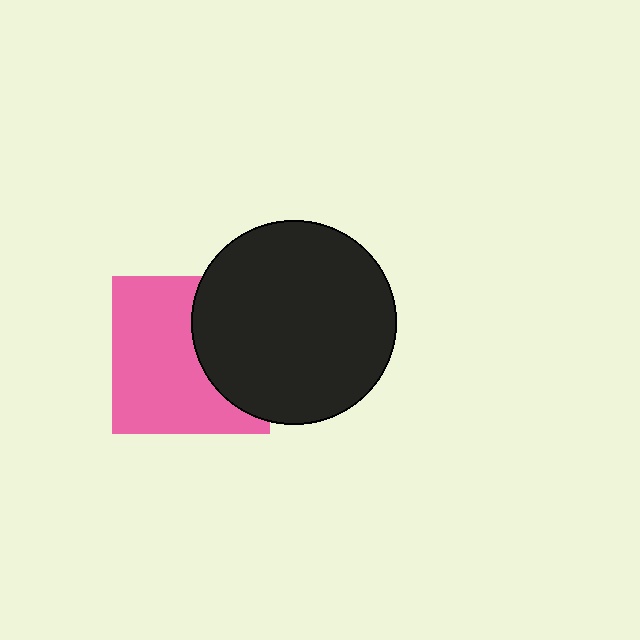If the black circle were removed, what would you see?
You would see the complete pink square.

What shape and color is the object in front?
The object in front is a black circle.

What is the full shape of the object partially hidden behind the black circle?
The partially hidden object is a pink square.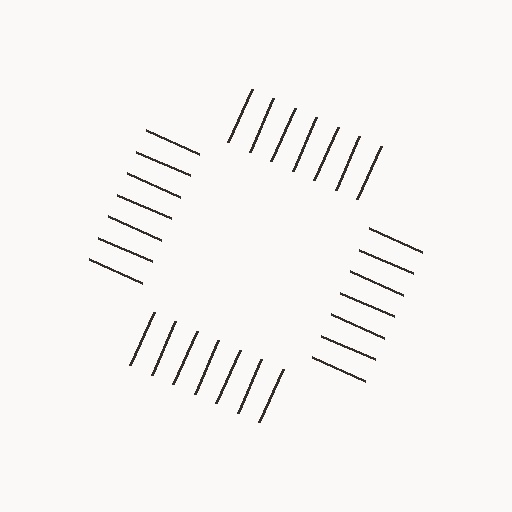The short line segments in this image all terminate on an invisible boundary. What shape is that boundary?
An illusory square — the line segments terminate on its edges but no continuous stroke is drawn.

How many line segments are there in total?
28 — 7 along each of the 4 edges.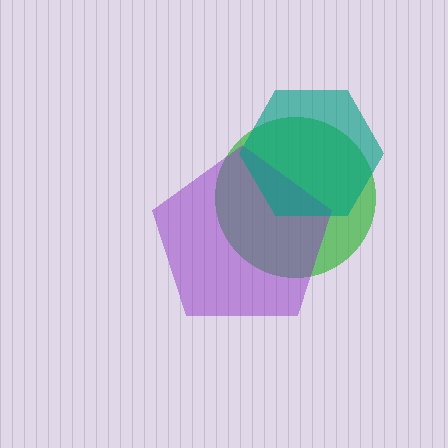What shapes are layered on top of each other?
The layered shapes are: a green circle, a purple pentagon, a teal hexagon.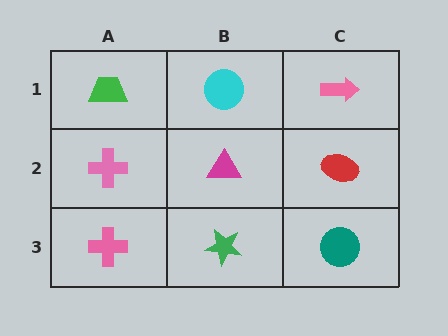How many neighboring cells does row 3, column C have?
2.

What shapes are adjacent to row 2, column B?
A cyan circle (row 1, column B), a green star (row 3, column B), a pink cross (row 2, column A), a red ellipse (row 2, column C).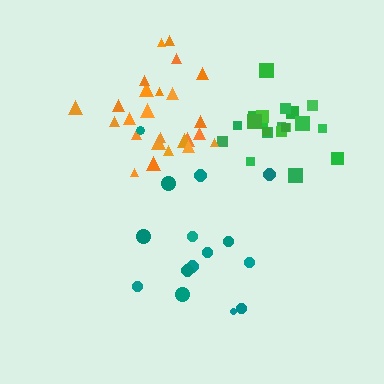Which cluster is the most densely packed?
Green.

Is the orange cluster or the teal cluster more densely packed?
Orange.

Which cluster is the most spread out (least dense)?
Teal.